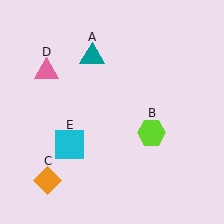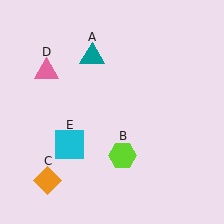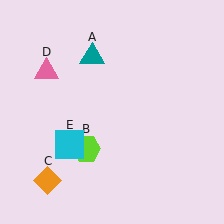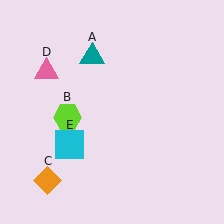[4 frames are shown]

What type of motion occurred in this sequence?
The lime hexagon (object B) rotated clockwise around the center of the scene.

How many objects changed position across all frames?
1 object changed position: lime hexagon (object B).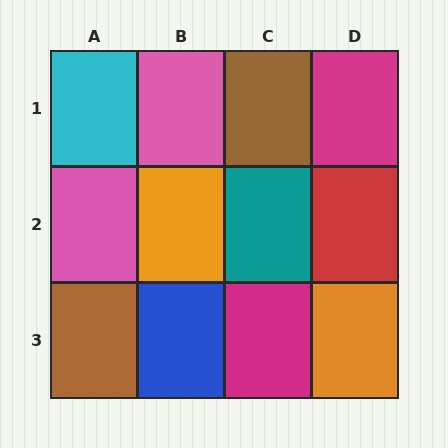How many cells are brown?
2 cells are brown.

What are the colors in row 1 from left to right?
Cyan, pink, brown, magenta.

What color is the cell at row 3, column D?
Orange.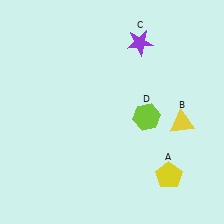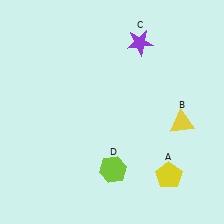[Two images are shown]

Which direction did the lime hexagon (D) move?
The lime hexagon (D) moved down.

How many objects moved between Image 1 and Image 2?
1 object moved between the two images.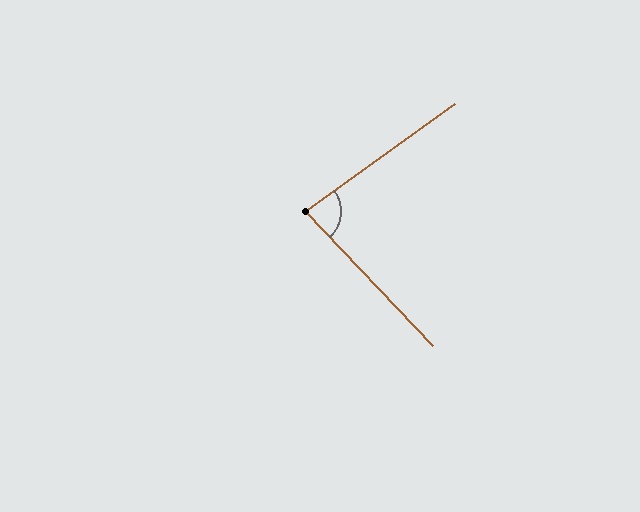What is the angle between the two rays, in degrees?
Approximately 82 degrees.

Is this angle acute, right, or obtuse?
It is acute.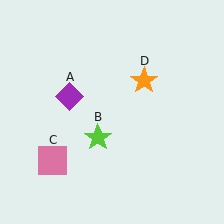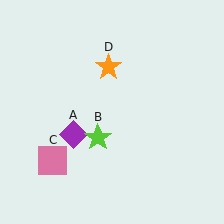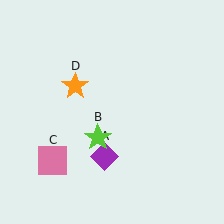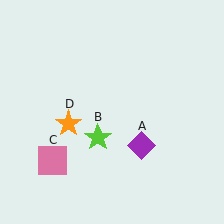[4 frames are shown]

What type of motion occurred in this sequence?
The purple diamond (object A), orange star (object D) rotated counterclockwise around the center of the scene.